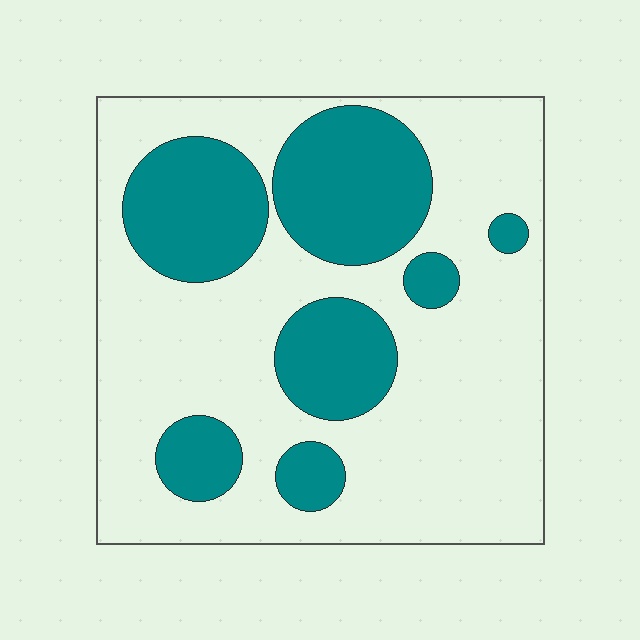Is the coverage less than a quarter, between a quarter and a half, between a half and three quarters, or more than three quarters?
Between a quarter and a half.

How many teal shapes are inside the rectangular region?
7.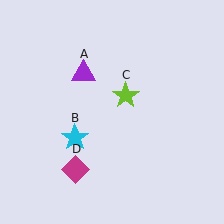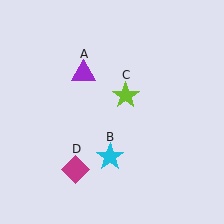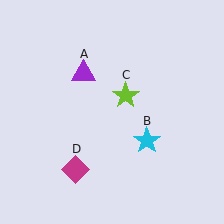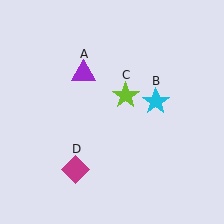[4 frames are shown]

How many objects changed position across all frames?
1 object changed position: cyan star (object B).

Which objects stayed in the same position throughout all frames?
Purple triangle (object A) and lime star (object C) and magenta diamond (object D) remained stationary.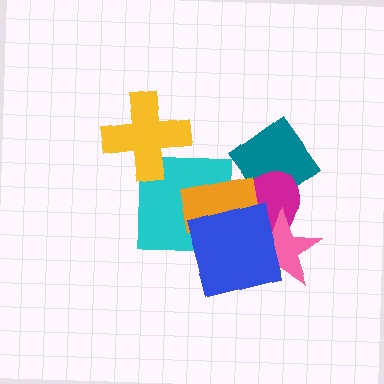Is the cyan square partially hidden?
Yes, it is partially covered by another shape.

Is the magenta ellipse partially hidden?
Yes, it is partially covered by another shape.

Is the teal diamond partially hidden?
Yes, it is partially covered by another shape.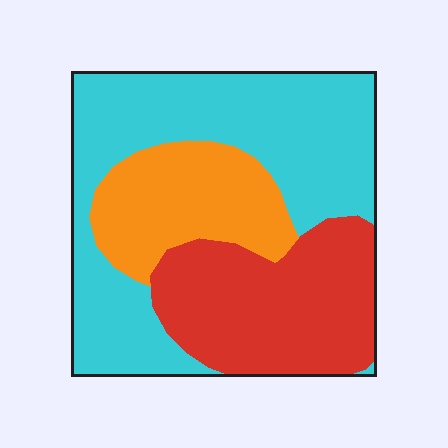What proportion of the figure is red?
Red takes up between a quarter and a half of the figure.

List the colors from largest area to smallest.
From largest to smallest: cyan, red, orange.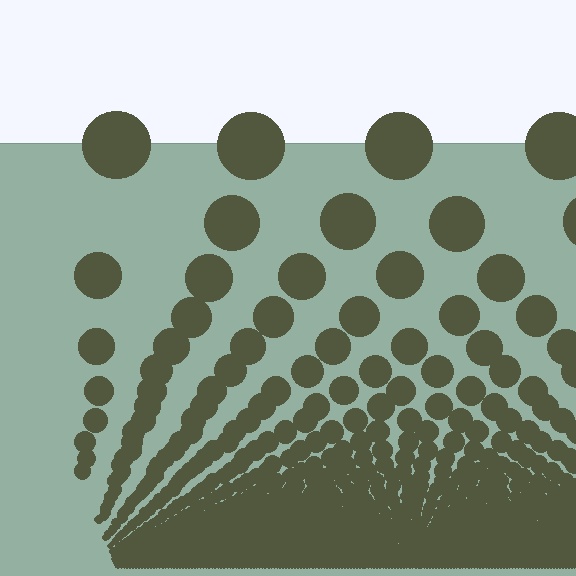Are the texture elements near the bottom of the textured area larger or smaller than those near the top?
Smaller. The gradient is inverted — elements near the bottom are smaller and denser.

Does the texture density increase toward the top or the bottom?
Density increases toward the bottom.